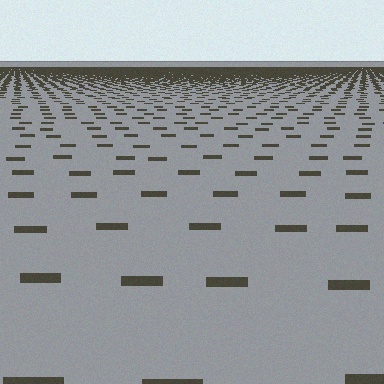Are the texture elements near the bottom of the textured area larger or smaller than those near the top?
Larger. Near the bottom, elements are closer to the viewer and appear at a bigger on-screen size.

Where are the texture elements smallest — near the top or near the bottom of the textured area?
Near the top.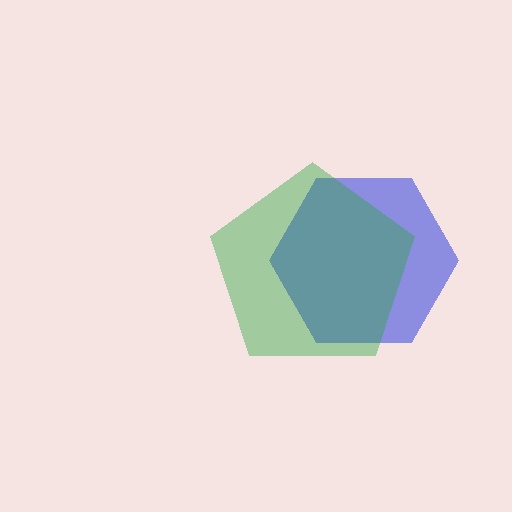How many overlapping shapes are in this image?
There are 2 overlapping shapes in the image.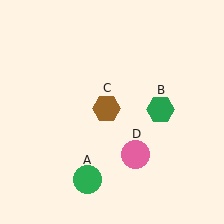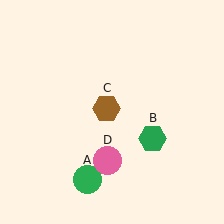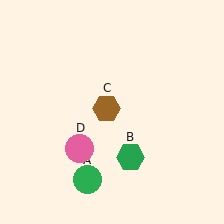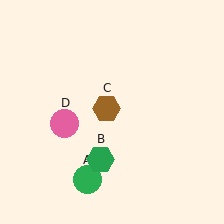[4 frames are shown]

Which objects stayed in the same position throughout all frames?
Green circle (object A) and brown hexagon (object C) remained stationary.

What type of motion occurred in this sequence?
The green hexagon (object B), pink circle (object D) rotated clockwise around the center of the scene.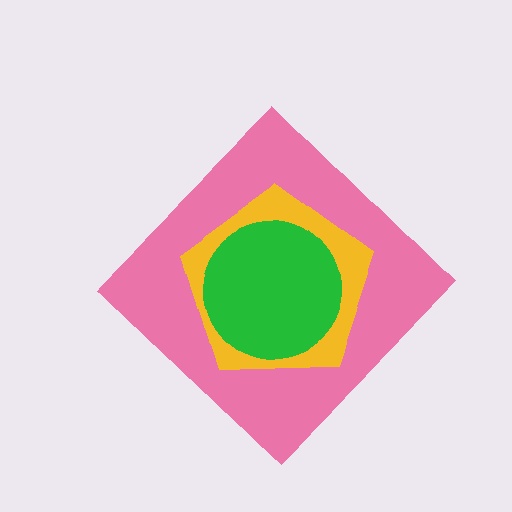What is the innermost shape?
The green circle.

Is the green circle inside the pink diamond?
Yes.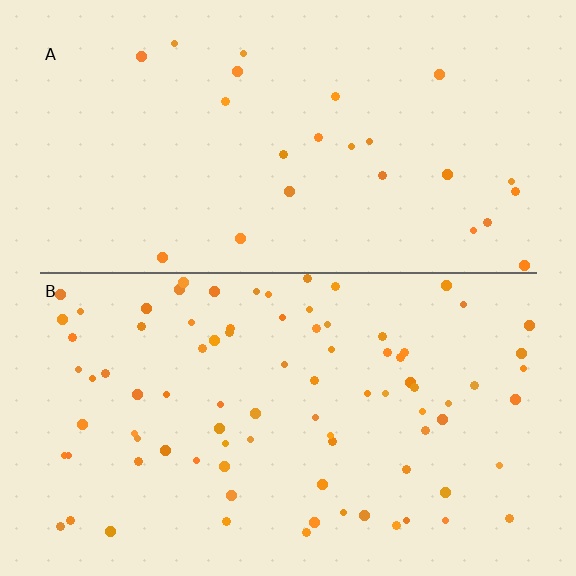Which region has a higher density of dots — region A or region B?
B (the bottom).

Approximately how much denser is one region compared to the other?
Approximately 3.5× — region B over region A.